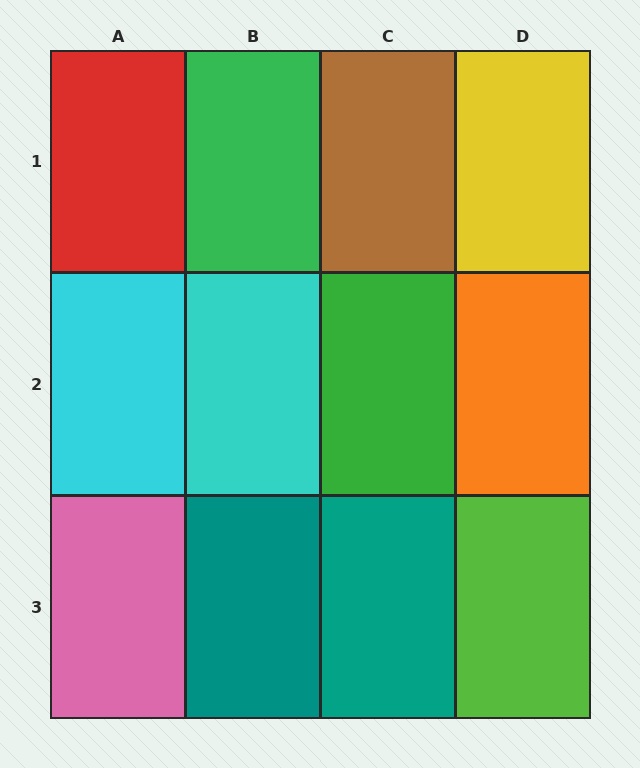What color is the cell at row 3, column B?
Teal.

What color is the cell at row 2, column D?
Orange.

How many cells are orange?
1 cell is orange.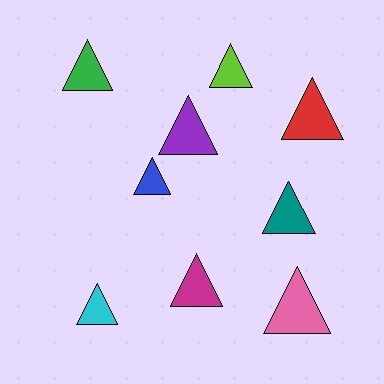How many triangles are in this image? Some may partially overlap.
There are 9 triangles.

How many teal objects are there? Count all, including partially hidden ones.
There is 1 teal object.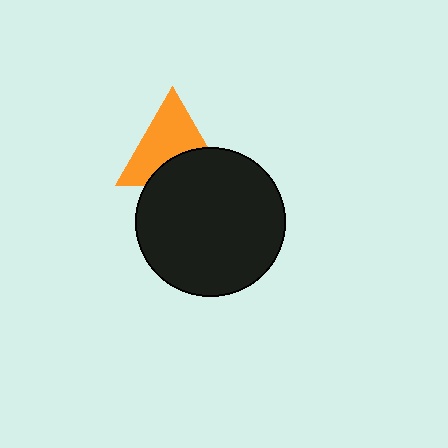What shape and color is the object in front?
The object in front is a black circle.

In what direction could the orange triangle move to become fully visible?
The orange triangle could move up. That would shift it out from behind the black circle entirely.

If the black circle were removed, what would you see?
You would see the complete orange triangle.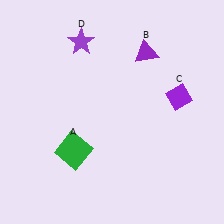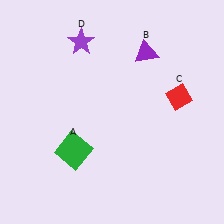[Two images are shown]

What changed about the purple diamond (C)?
In Image 1, C is purple. In Image 2, it changed to red.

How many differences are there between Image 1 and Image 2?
There is 1 difference between the two images.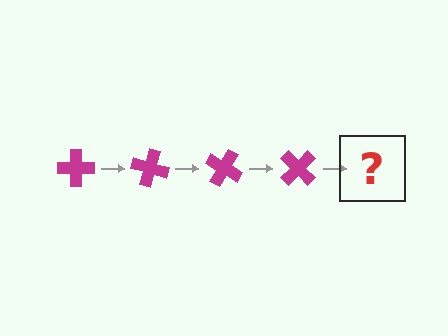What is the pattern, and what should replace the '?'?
The pattern is that the cross rotates 15 degrees each step. The '?' should be a magenta cross rotated 60 degrees.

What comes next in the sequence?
The next element should be a magenta cross rotated 60 degrees.